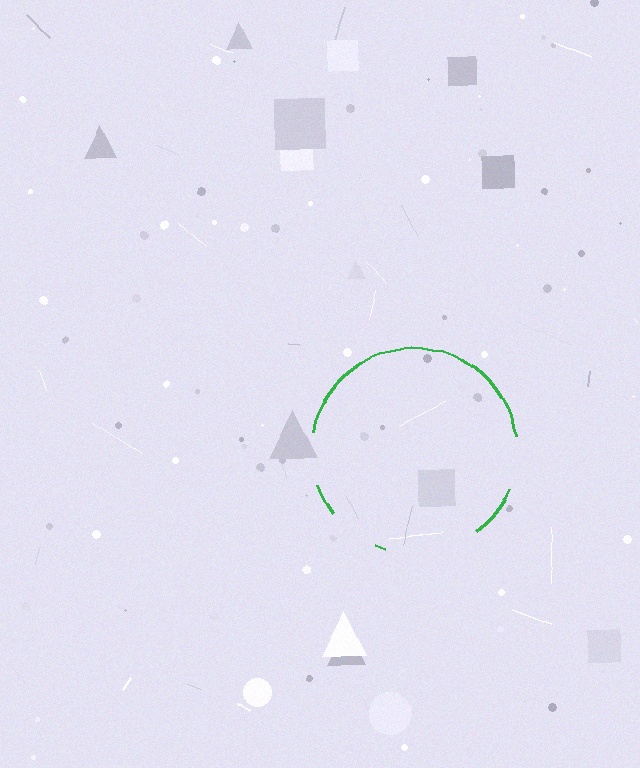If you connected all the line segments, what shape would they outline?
They would outline a circle.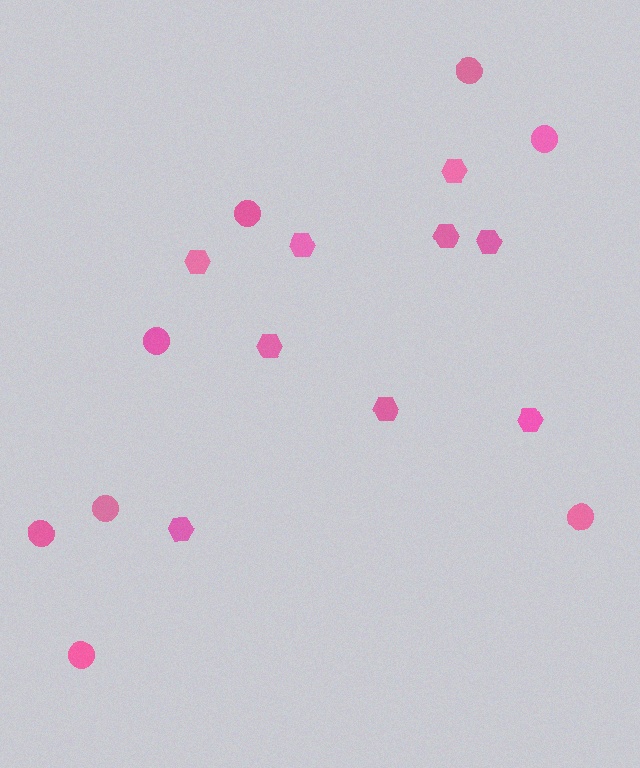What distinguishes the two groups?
There are 2 groups: one group of circles (8) and one group of hexagons (9).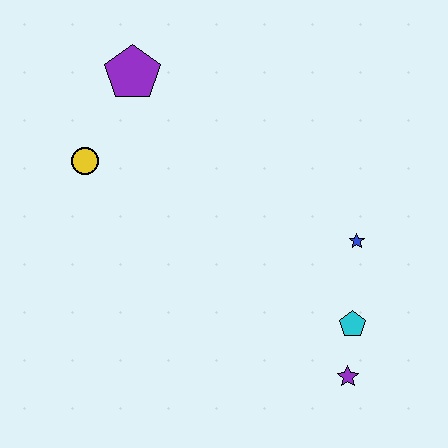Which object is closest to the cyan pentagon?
The purple star is closest to the cyan pentagon.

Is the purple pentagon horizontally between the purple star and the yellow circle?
Yes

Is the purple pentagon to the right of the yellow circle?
Yes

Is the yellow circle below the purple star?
No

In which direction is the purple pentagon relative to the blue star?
The purple pentagon is to the left of the blue star.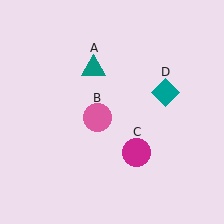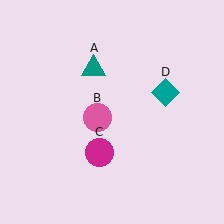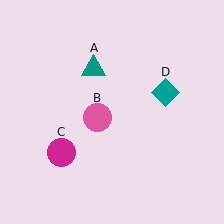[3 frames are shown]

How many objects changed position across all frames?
1 object changed position: magenta circle (object C).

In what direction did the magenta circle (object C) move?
The magenta circle (object C) moved left.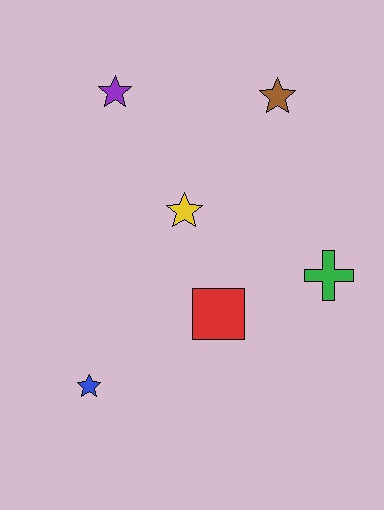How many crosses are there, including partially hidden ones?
There is 1 cross.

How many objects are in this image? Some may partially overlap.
There are 6 objects.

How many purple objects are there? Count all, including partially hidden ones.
There is 1 purple object.